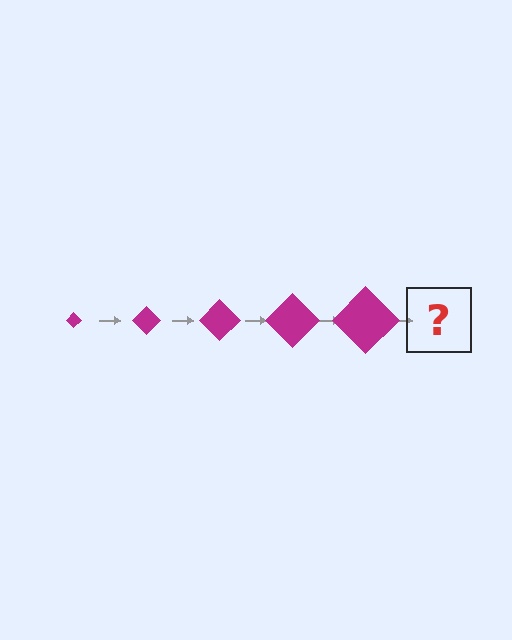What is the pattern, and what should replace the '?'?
The pattern is that the diamond gets progressively larger each step. The '?' should be a magenta diamond, larger than the previous one.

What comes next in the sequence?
The next element should be a magenta diamond, larger than the previous one.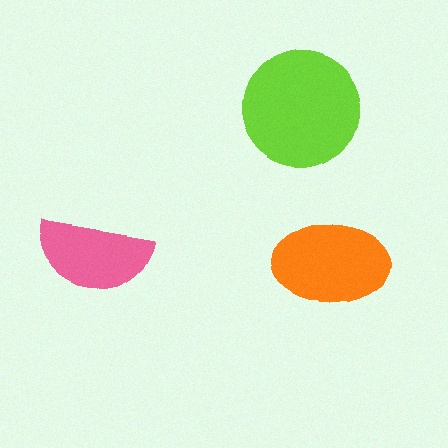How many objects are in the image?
There are 3 objects in the image.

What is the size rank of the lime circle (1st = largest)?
1st.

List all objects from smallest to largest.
The pink semicircle, the orange ellipse, the lime circle.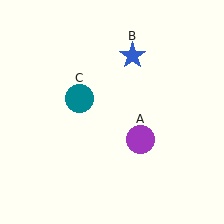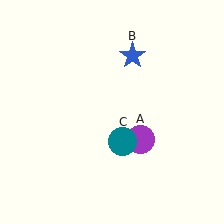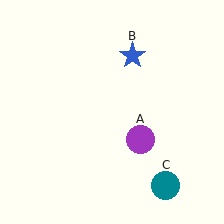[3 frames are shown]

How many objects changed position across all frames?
1 object changed position: teal circle (object C).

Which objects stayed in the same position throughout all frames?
Purple circle (object A) and blue star (object B) remained stationary.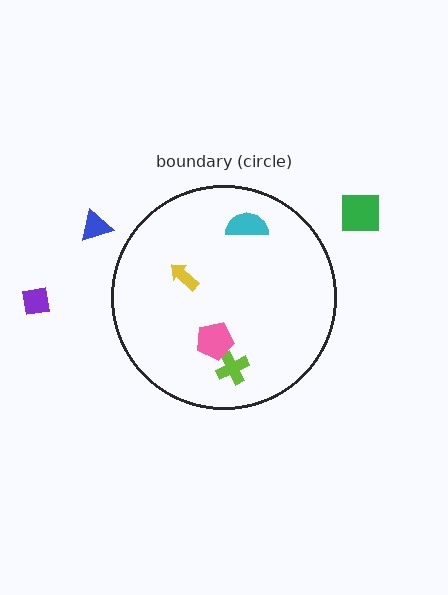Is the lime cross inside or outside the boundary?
Inside.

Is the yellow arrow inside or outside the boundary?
Inside.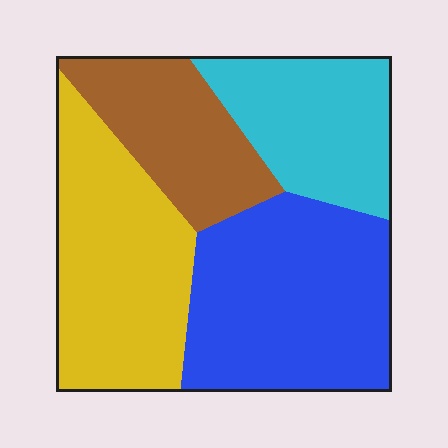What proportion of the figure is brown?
Brown takes up about one sixth (1/6) of the figure.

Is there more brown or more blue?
Blue.